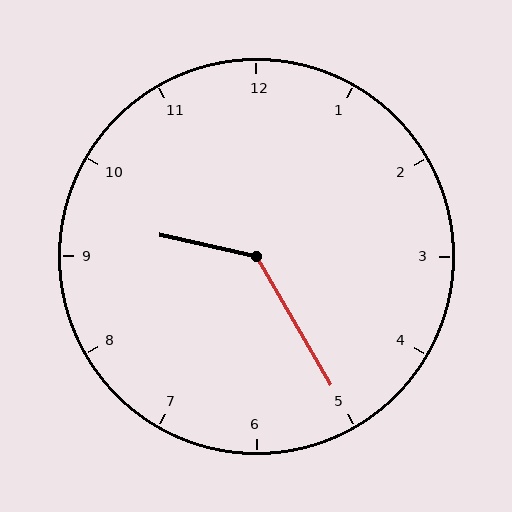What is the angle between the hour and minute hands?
Approximately 132 degrees.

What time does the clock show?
9:25.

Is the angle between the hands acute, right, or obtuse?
It is obtuse.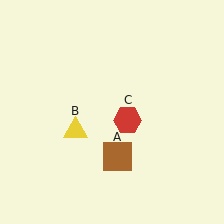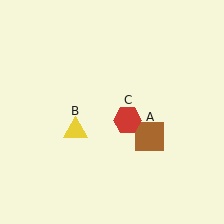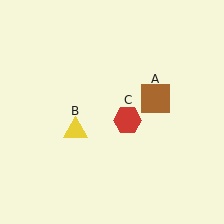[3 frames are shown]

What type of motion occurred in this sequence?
The brown square (object A) rotated counterclockwise around the center of the scene.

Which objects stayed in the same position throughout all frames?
Yellow triangle (object B) and red hexagon (object C) remained stationary.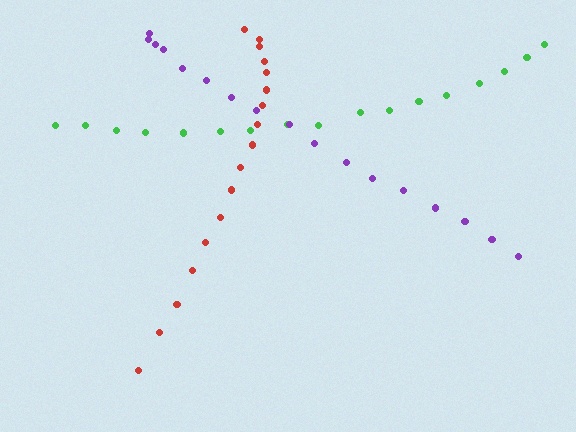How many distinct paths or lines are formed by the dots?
There are 3 distinct paths.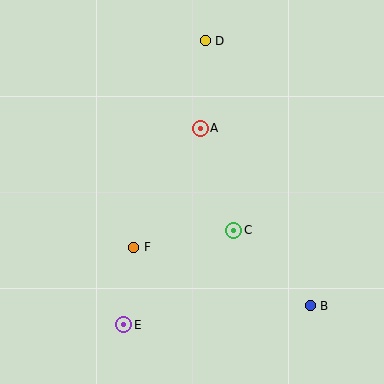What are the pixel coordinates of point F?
Point F is at (134, 247).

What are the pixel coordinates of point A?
Point A is at (200, 128).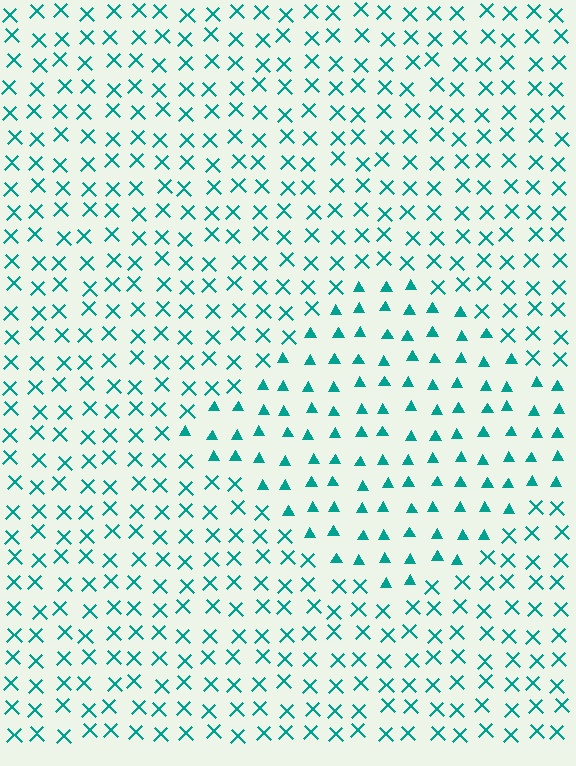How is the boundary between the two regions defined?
The boundary is defined by a change in element shape: triangles inside vs. X marks outside. All elements share the same color and spacing.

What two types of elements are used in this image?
The image uses triangles inside the diamond region and X marks outside it.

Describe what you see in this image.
The image is filled with small teal elements arranged in a uniform grid. A diamond-shaped region contains triangles, while the surrounding area contains X marks. The boundary is defined purely by the change in element shape.